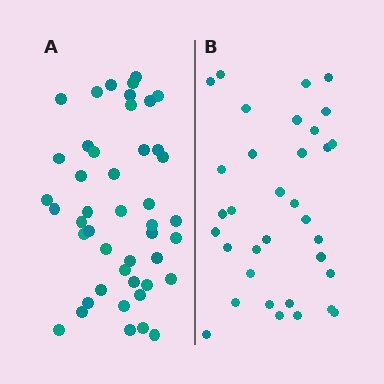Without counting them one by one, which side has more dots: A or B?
Region A (the left region) has more dots.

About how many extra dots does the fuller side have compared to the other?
Region A has roughly 12 or so more dots than region B.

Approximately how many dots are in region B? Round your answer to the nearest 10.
About 30 dots. (The exact count is 34, which rounds to 30.)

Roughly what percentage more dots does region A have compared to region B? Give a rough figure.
About 30% more.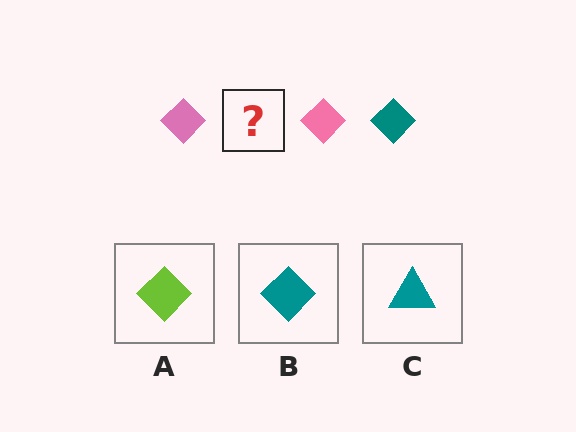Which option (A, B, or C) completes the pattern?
B.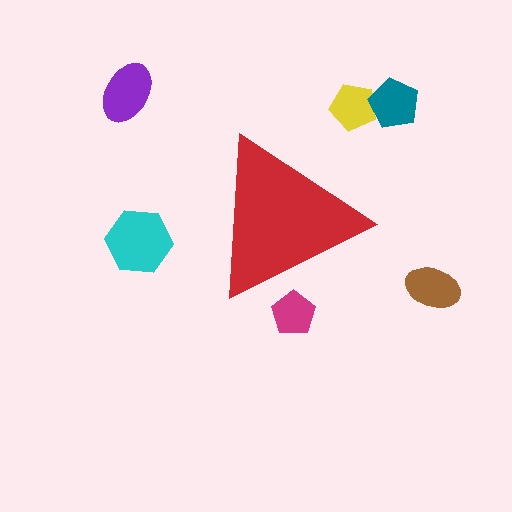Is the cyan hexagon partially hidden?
No, the cyan hexagon is fully visible.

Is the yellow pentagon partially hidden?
No, the yellow pentagon is fully visible.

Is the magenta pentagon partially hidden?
Yes, the magenta pentagon is partially hidden behind the red triangle.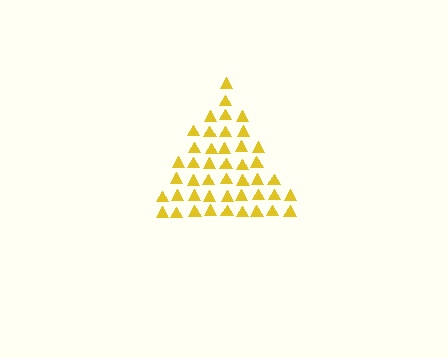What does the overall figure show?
The overall figure shows a triangle.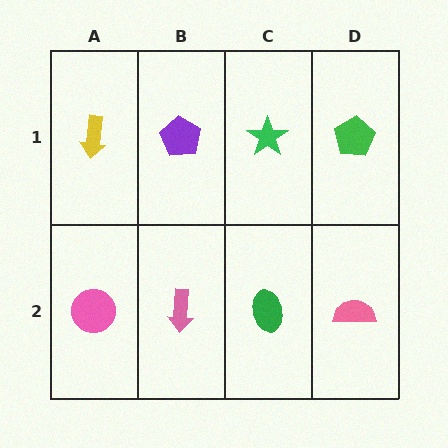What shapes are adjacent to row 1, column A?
A pink circle (row 2, column A), a purple pentagon (row 1, column B).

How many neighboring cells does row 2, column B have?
3.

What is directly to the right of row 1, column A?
A purple pentagon.